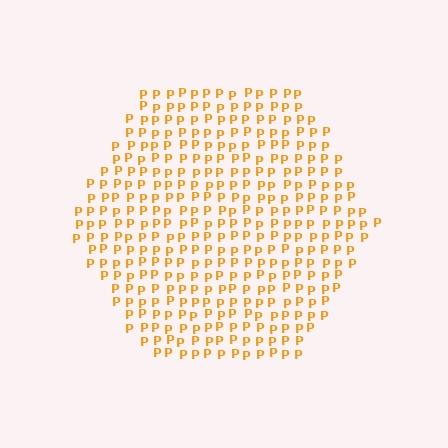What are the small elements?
The small elements are letter P's.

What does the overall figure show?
The overall figure shows a hexagon.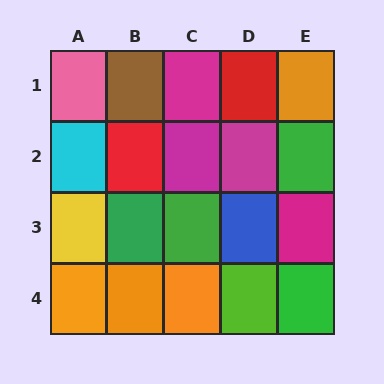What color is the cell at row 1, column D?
Red.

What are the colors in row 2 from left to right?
Cyan, red, magenta, magenta, green.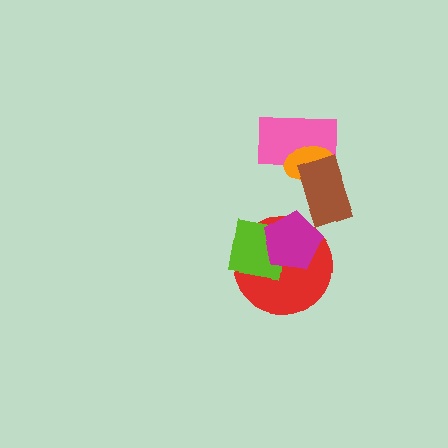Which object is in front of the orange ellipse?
The brown rectangle is in front of the orange ellipse.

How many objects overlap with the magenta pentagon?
2 objects overlap with the magenta pentagon.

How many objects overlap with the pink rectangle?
2 objects overlap with the pink rectangle.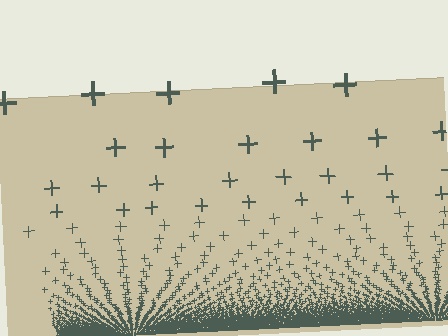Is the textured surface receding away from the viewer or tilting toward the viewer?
The surface appears to tilt toward the viewer. Texture elements get larger and sparser toward the top.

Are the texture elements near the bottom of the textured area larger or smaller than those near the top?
Smaller. The gradient is inverted — elements near the bottom are smaller and denser.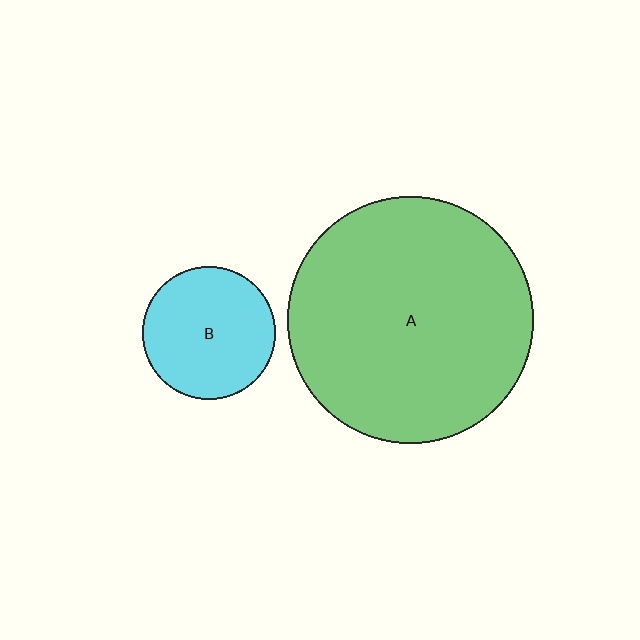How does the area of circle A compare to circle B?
Approximately 3.4 times.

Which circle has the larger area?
Circle A (green).